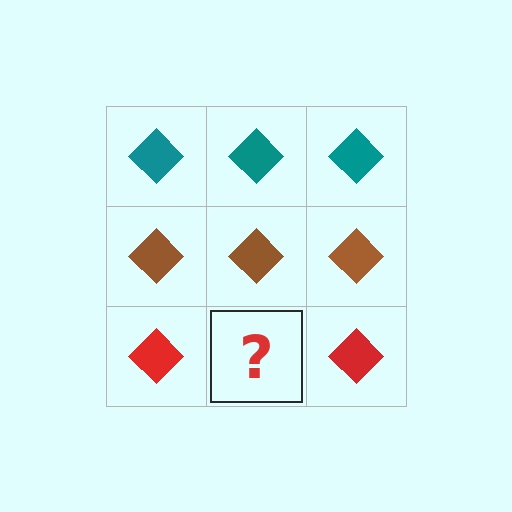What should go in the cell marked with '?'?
The missing cell should contain a red diamond.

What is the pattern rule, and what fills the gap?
The rule is that each row has a consistent color. The gap should be filled with a red diamond.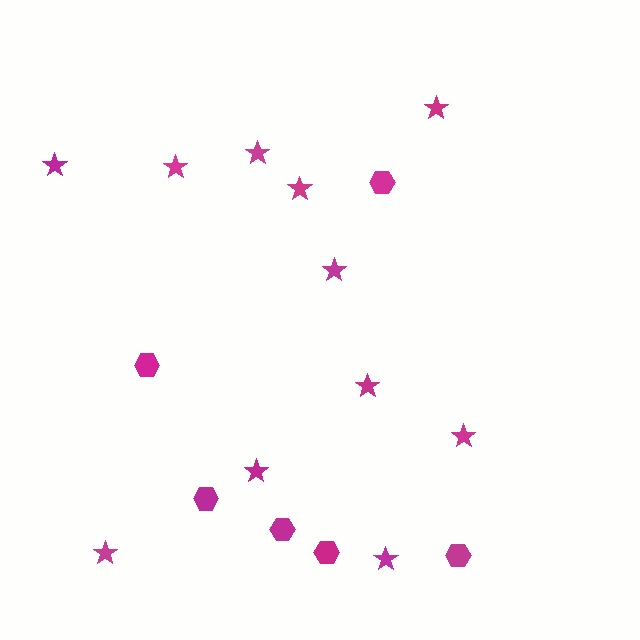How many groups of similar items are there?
There are 2 groups: one group of stars (11) and one group of hexagons (6).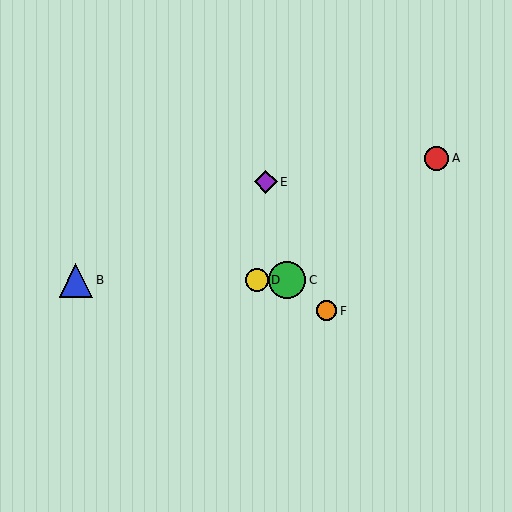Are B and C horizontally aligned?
Yes, both are at y≈280.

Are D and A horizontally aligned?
No, D is at y≈280 and A is at y≈158.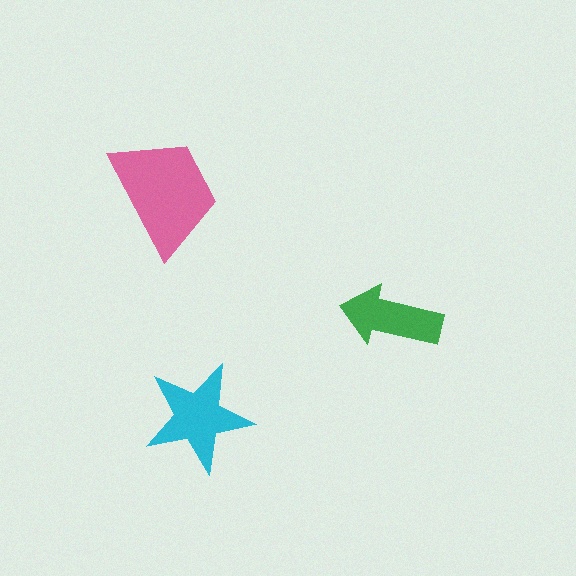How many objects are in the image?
There are 3 objects in the image.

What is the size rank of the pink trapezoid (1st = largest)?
1st.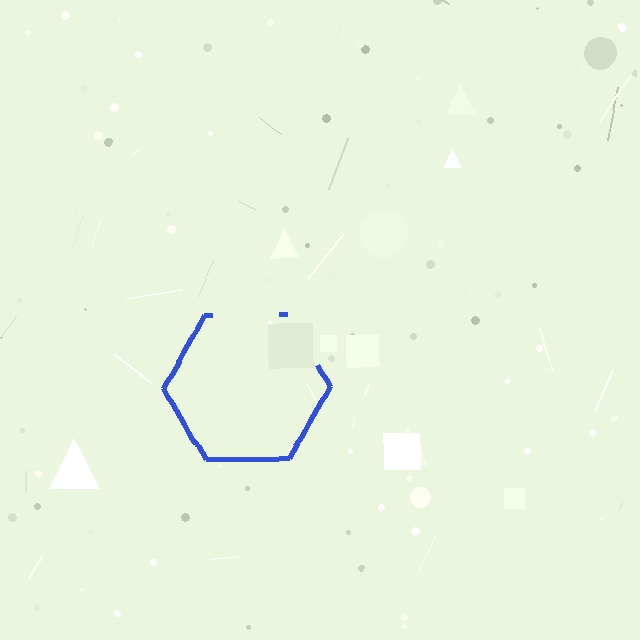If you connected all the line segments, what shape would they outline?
They would outline a hexagon.